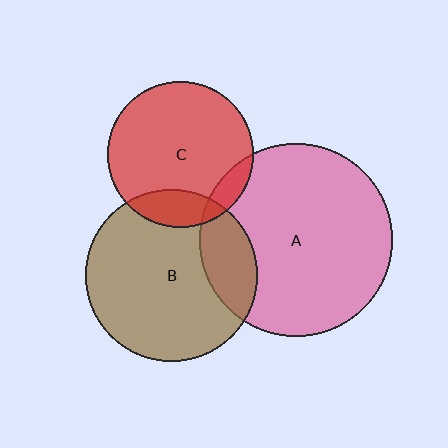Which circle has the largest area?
Circle A (pink).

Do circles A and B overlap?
Yes.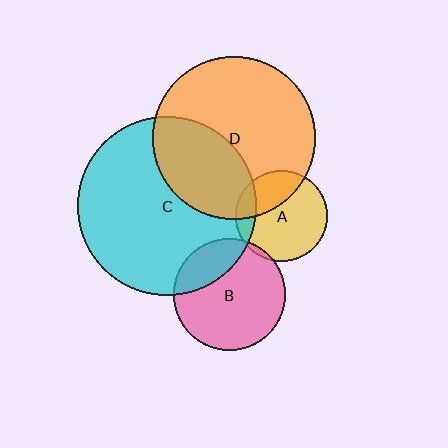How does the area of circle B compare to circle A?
Approximately 1.5 times.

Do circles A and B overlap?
Yes.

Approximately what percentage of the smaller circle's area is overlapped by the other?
Approximately 5%.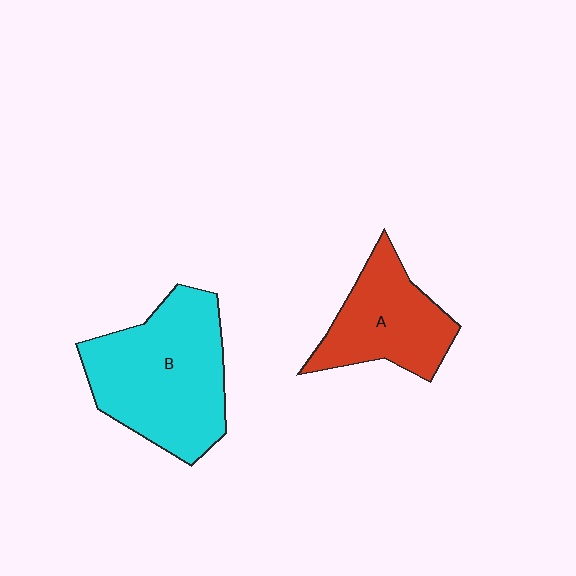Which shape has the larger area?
Shape B (cyan).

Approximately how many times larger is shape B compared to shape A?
Approximately 1.6 times.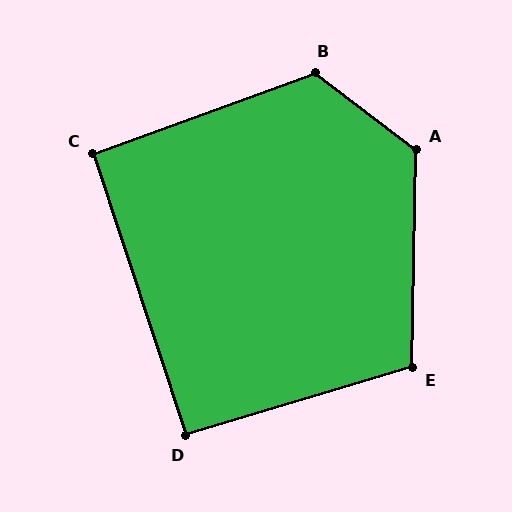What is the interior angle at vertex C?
Approximately 92 degrees (approximately right).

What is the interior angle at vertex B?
Approximately 123 degrees (obtuse).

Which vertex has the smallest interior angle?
D, at approximately 92 degrees.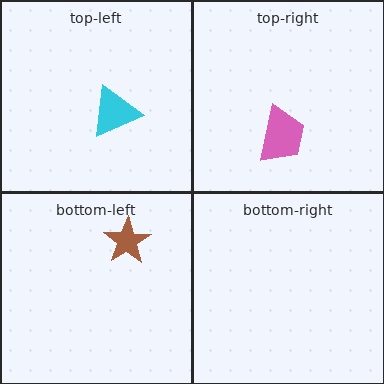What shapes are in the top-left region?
The cyan triangle.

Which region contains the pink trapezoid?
The top-right region.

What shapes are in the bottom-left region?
The brown star.